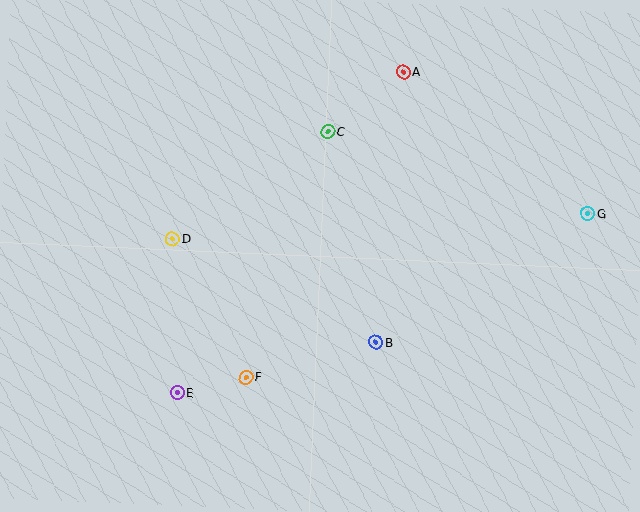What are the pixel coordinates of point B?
Point B is at (376, 342).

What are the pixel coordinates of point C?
Point C is at (328, 131).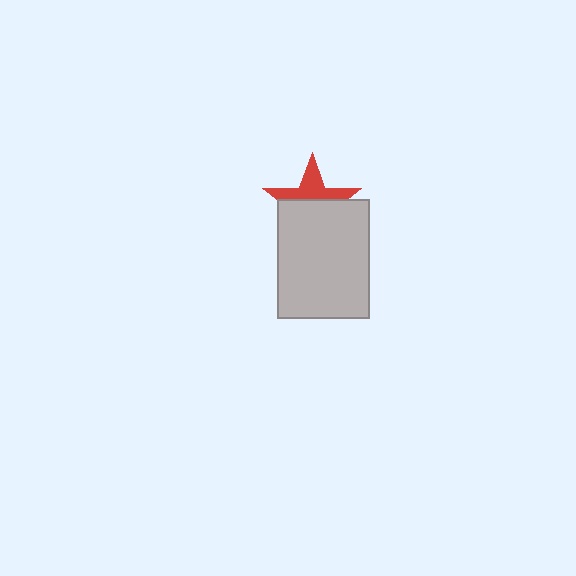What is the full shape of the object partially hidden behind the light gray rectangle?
The partially hidden object is a red star.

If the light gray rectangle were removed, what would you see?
You would see the complete red star.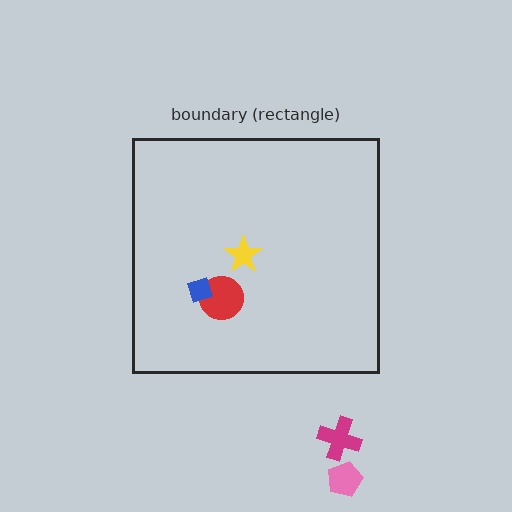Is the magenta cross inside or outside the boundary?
Outside.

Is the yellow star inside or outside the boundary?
Inside.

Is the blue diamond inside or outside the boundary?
Inside.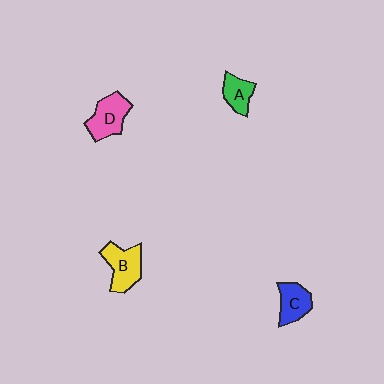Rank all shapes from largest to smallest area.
From largest to smallest: B (yellow), D (pink), C (blue), A (green).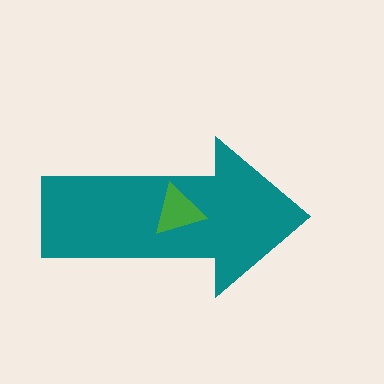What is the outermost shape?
The teal arrow.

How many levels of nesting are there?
2.